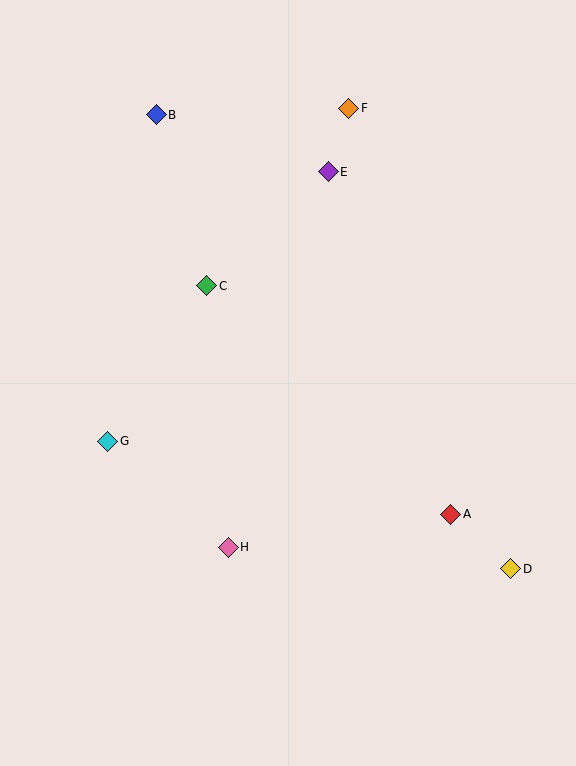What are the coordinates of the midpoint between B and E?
The midpoint between B and E is at (242, 143).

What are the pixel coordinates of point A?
Point A is at (451, 514).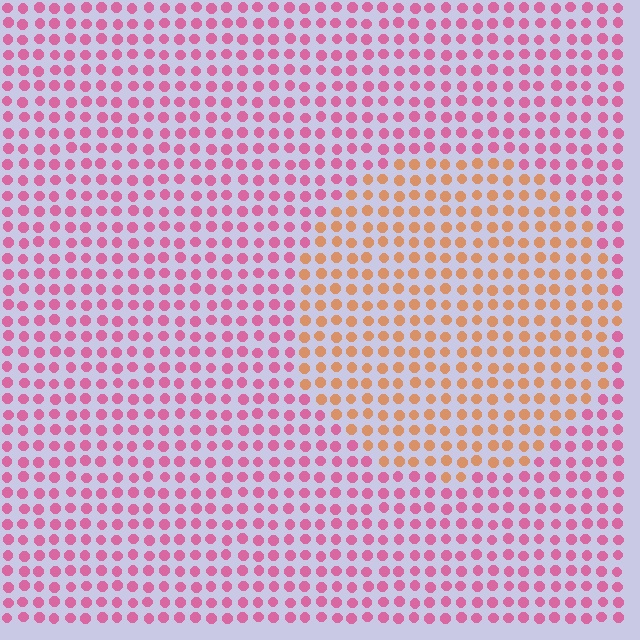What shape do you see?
I see a circle.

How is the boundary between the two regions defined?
The boundary is defined purely by a slight shift in hue (about 53 degrees). Spacing, size, and orientation are identical on both sides.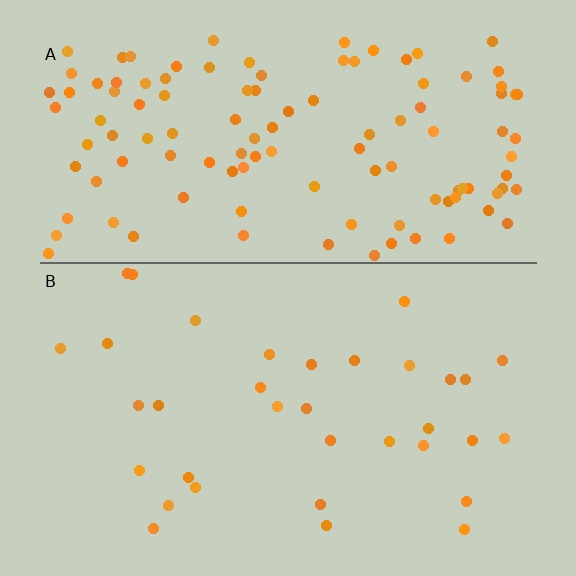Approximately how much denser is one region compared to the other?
Approximately 3.5× — region A over region B.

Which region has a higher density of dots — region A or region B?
A (the top).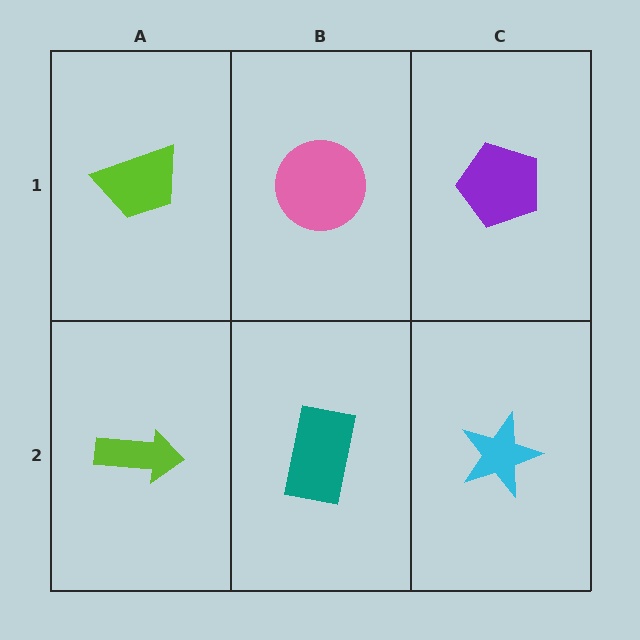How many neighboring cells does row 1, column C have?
2.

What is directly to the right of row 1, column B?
A purple pentagon.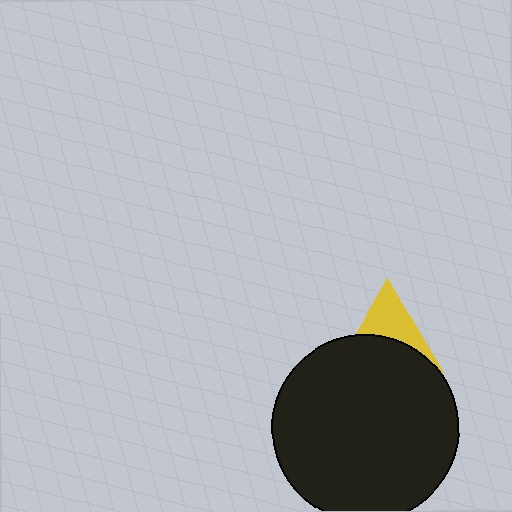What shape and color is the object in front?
The object in front is a black circle.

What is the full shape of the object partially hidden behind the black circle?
The partially hidden object is a yellow triangle.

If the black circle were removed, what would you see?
You would see the complete yellow triangle.